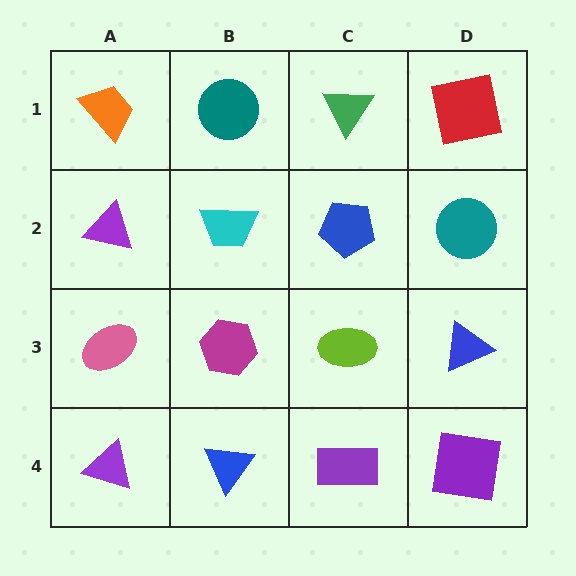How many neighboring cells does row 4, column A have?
2.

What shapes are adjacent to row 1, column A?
A purple triangle (row 2, column A), a teal circle (row 1, column B).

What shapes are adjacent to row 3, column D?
A teal circle (row 2, column D), a purple square (row 4, column D), a lime ellipse (row 3, column C).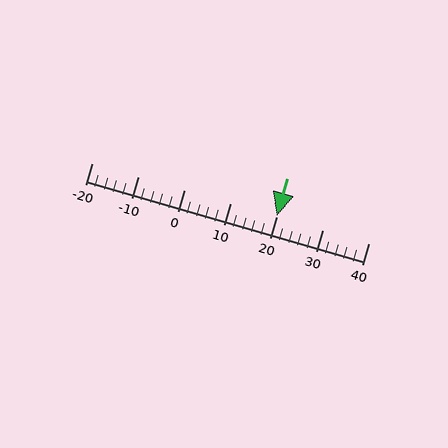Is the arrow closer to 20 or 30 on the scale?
The arrow is closer to 20.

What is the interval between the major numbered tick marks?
The major tick marks are spaced 10 units apart.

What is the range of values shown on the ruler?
The ruler shows values from -20 to 40.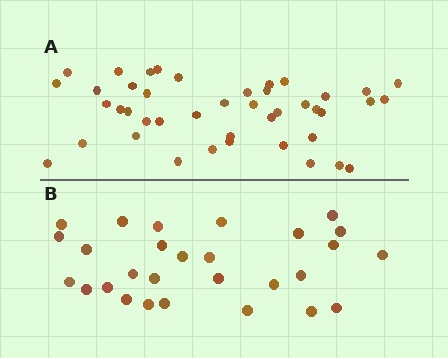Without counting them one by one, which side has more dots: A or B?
Region A (the top region) has more dots.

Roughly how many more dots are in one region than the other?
Region A has approximately 15 more dots than region B.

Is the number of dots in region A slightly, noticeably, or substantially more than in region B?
Region A has substantially more. The ratio is roughly 1.5 to 1.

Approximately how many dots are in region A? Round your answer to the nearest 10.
About 40 dots. (The exact count is 43, which rounds to 40.)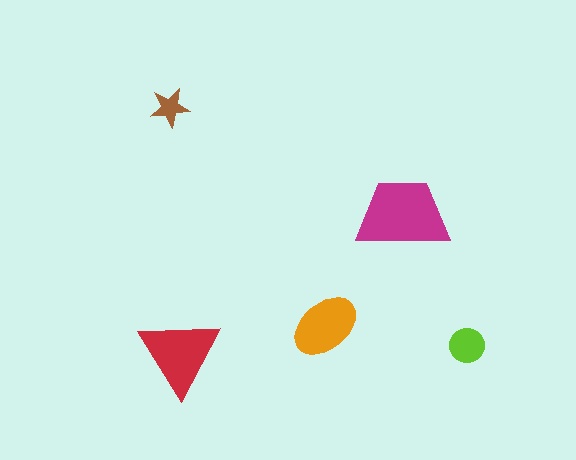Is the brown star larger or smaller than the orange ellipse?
Smaller.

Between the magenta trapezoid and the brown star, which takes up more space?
The magenta trapezoid.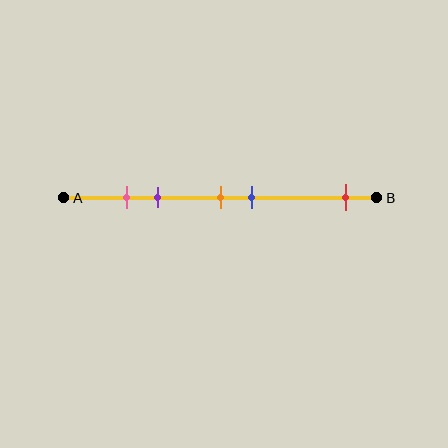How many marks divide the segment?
There are 5 marks dividing the segment.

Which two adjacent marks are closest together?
The pink and purple marks are the closest adjacent pair.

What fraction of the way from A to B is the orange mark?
The orange mark is approximately 50% (0.5) of the way from A to B.